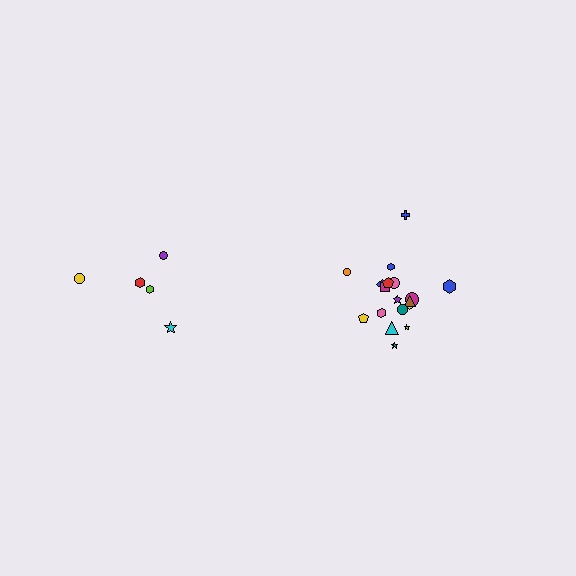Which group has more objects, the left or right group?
The right group.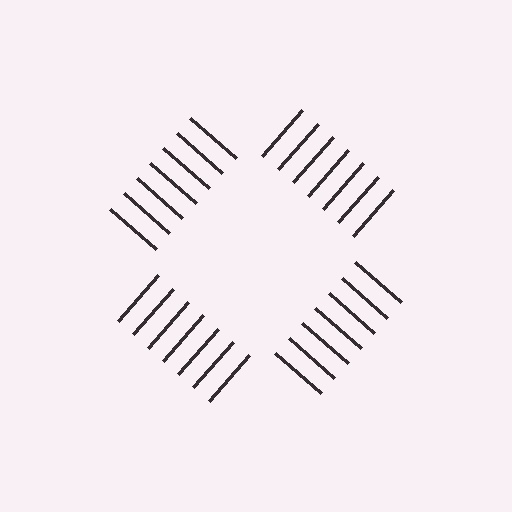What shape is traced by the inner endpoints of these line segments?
An illusory square — the line segments terminate on its edges but no continuous stroke is drawn.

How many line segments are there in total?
28 — 7 along each of the 4 edges.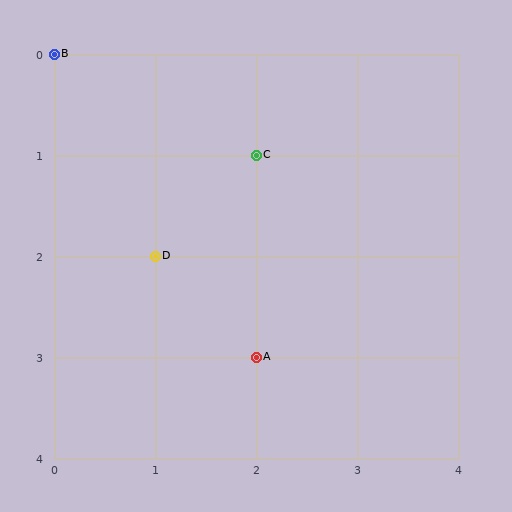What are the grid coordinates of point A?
Point A is at grid coordinates (2, 3).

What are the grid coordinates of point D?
Point D is at grid coordinates (1, 2).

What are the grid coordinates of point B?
Point B is at grid coordinates (0, 0).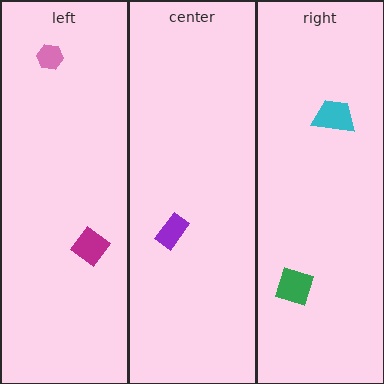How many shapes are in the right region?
2.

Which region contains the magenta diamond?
The left region.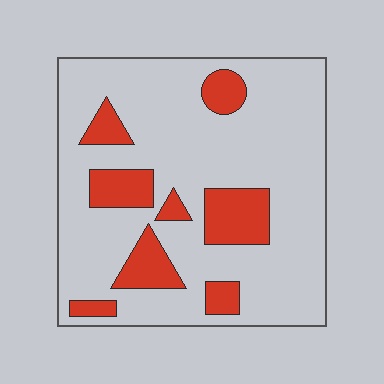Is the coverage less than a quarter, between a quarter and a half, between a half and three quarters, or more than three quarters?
Less than a quarter.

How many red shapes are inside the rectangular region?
8.